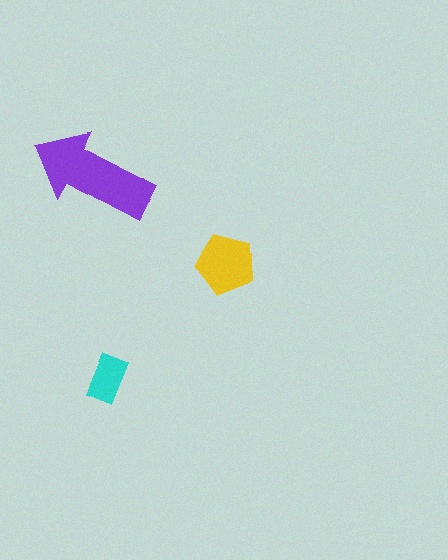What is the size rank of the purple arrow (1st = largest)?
1st.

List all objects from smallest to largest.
The cyan rectangle, the yellow pentagon, the purple arrow.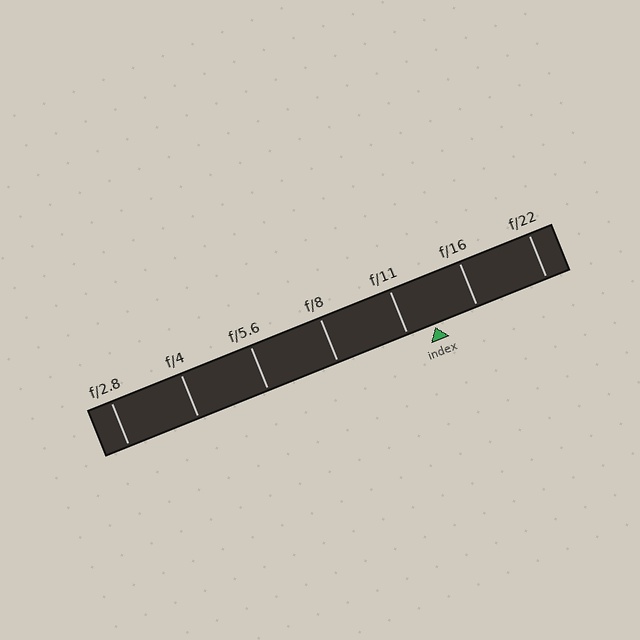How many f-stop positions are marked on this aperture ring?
There are 7 f-stop positions marked.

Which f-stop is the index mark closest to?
The index mark is closest to f/11.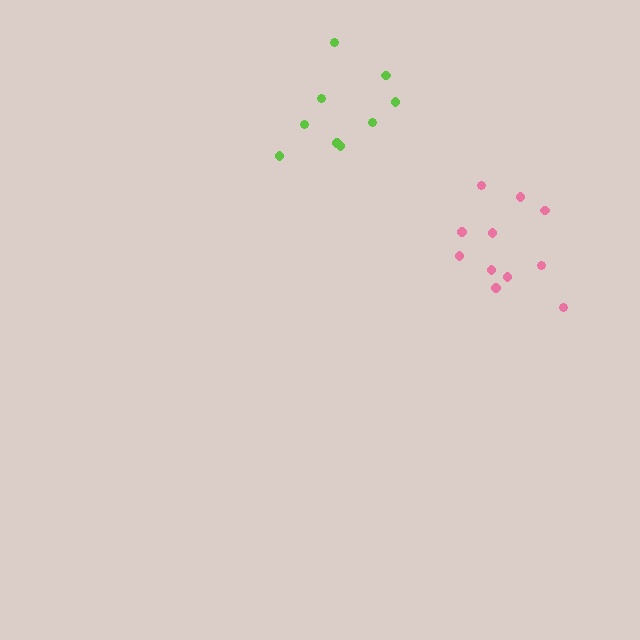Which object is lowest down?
The pink cluster is bottommost.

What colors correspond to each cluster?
The clusters are colored: pink, lime.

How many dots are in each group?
Group 1: 11 dots, Group 2: 9 dots (20 total).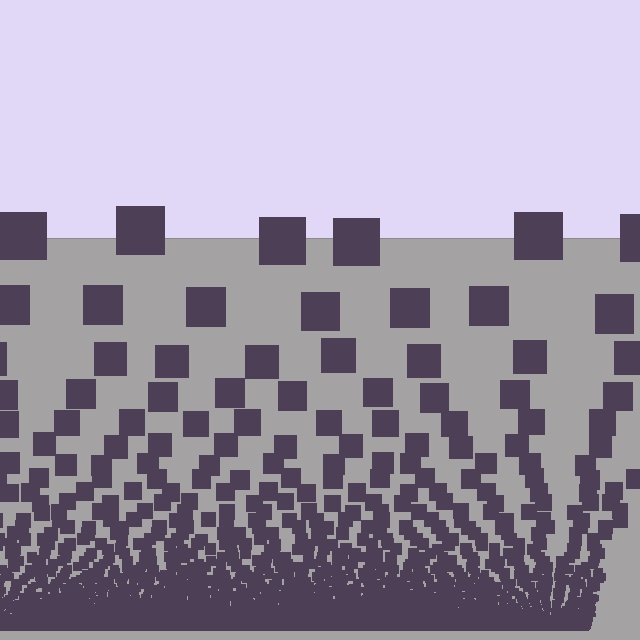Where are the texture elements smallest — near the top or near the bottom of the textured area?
Near the bottom.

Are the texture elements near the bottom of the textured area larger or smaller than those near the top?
Smaller. The gradient is inverted — elements near the bottom are smaller and denser.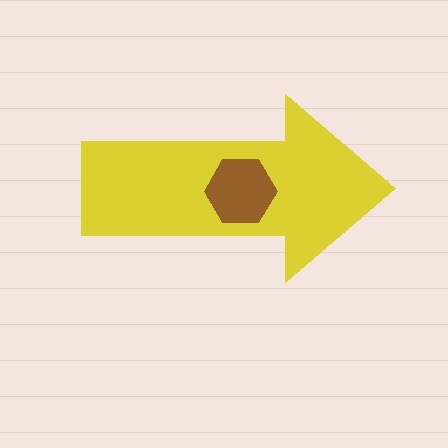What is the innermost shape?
The brown hexagon.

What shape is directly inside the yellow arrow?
The brown hexagon.